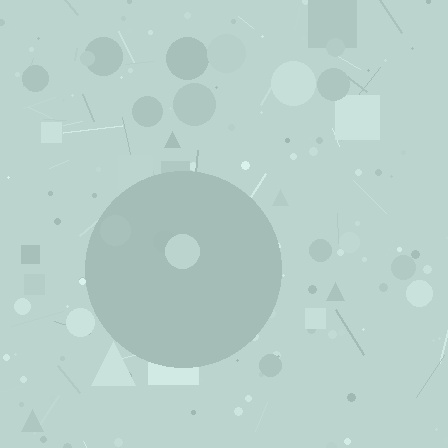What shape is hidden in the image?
A circle is hidden in the image.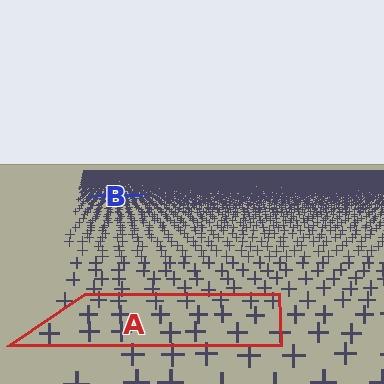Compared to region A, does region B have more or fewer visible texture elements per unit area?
Region B has more texture elements per unit area — they are packed more densely because it is farther away.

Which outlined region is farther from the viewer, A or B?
Region B is farther from the viewer — the texture elements inside it appear smaller and more densely packed.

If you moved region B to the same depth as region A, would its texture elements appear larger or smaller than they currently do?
They would appear larger. At a closer depth, the same texture elements are projected at a bigger on-screen size.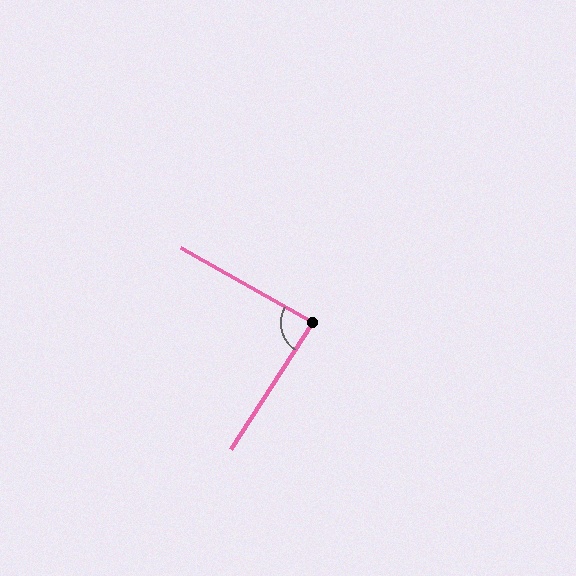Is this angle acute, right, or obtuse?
It is approximately a right angle.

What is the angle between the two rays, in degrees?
Approximately 87 degrees.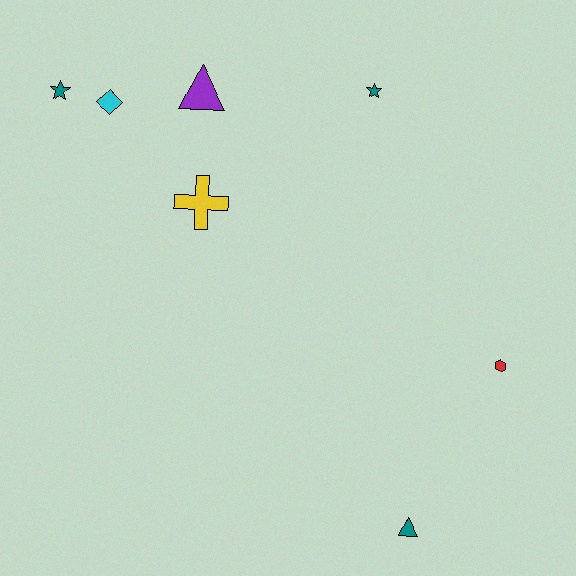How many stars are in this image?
There are 2 stars.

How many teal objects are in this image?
There are 3 teal objects.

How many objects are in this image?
There are 7 objects.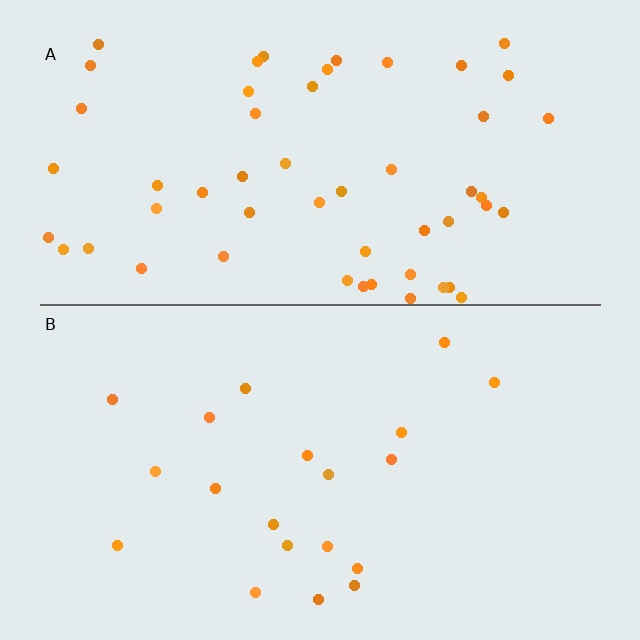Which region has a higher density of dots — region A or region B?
A (the top).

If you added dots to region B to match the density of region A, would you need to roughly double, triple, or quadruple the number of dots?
Approximately triple.